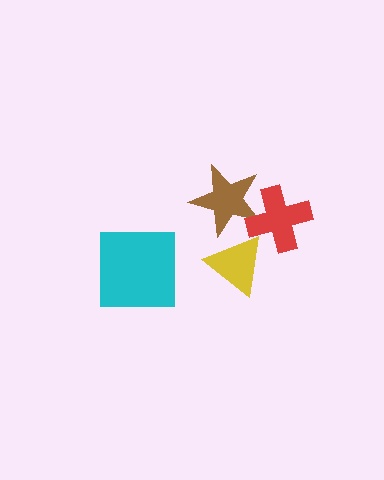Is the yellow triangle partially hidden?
Yes, it is partially covered by another shape.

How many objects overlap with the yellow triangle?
1 object overlaps with the yellow triangle.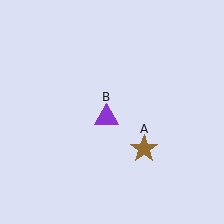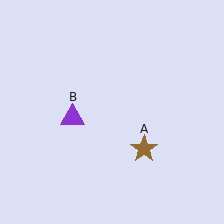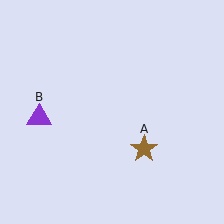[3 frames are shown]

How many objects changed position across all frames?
1 object changed position: purple triangle (object B).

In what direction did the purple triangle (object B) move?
The purple triangle (object B) moved left.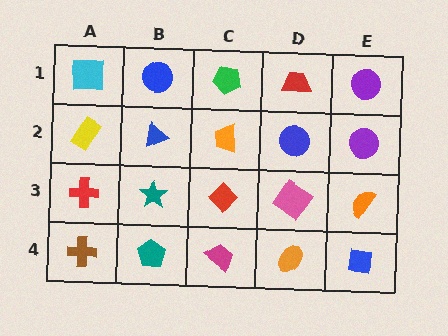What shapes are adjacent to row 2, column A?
A cyan square (row 1, column A), a red cross (row 3, column A), a blue triangle (row 2, column B).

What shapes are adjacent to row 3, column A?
A yellow rectangle (row 2, column A), a brown cross (row 4, column A), a teal star (row 3, column B).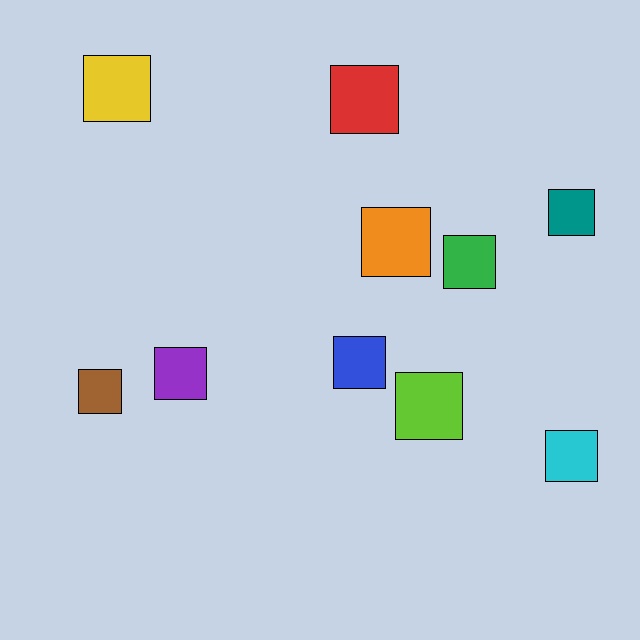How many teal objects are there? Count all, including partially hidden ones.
There is 1 teal object.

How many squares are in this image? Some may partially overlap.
There are 10 squares.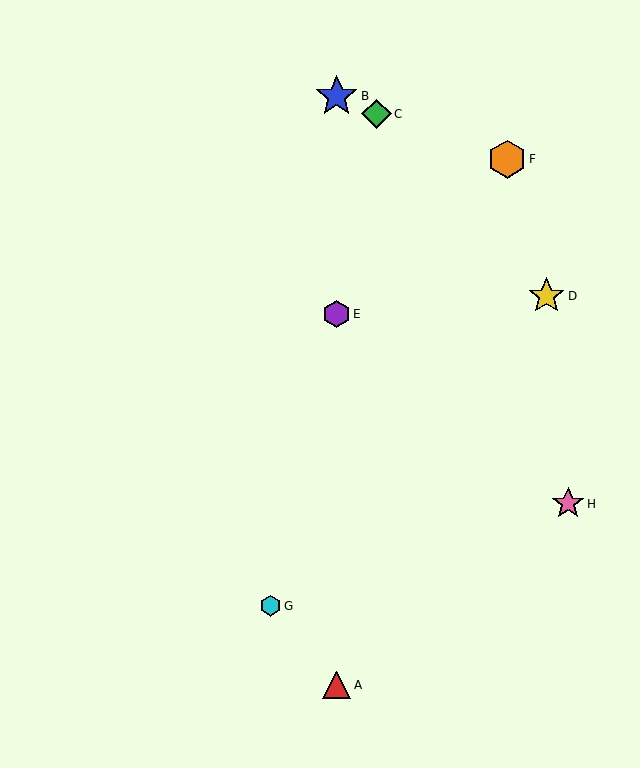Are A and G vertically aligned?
No, A is at x≈337 and G is at x≈270.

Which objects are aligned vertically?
Objects A, B, E are aligned vertically.